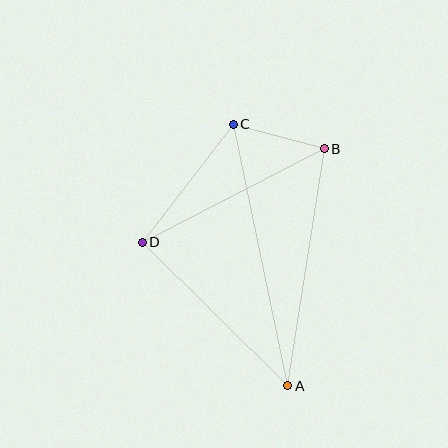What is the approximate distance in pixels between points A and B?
The distance between A and B is approximately 240 pixels.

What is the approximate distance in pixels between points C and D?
The distance between C and D is approximately 149 pixels.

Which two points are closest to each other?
Points B and C are closest to each other.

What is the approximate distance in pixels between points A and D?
The distance between A and D is approximately 205 pixels.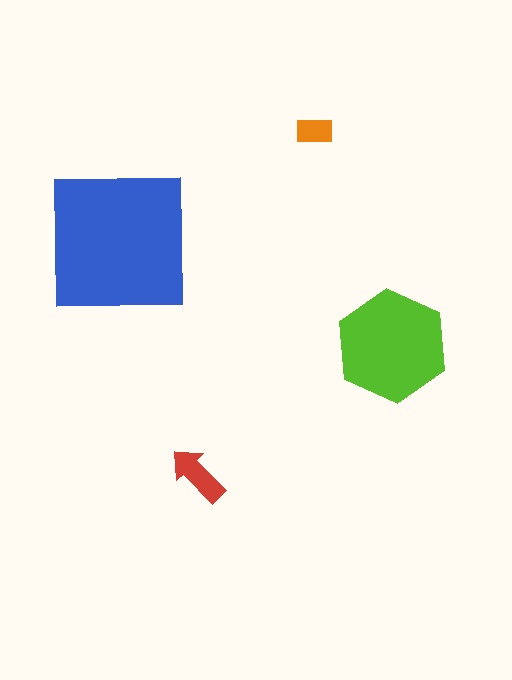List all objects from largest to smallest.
The blue square, the lime hexagon, the red arrow, the orange rectangle.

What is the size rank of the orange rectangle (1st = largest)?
4th.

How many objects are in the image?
There are 4 objects in the image.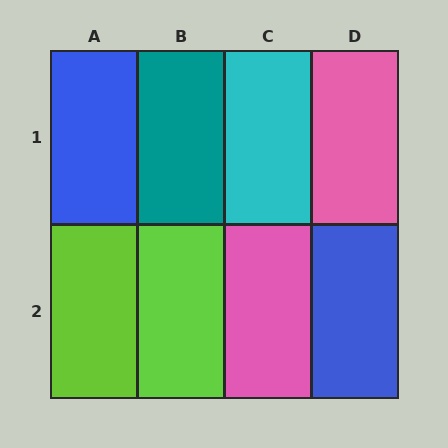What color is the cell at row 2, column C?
Pink.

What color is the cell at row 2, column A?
Lime.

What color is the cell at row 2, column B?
Lime.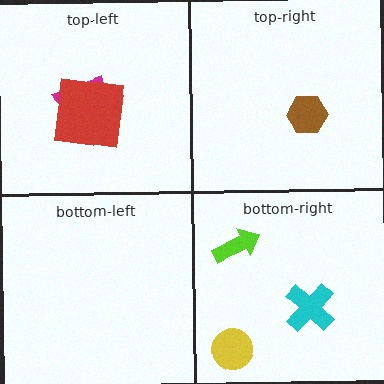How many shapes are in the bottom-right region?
3.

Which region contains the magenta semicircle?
The top-left region.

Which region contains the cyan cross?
The bottom-right region.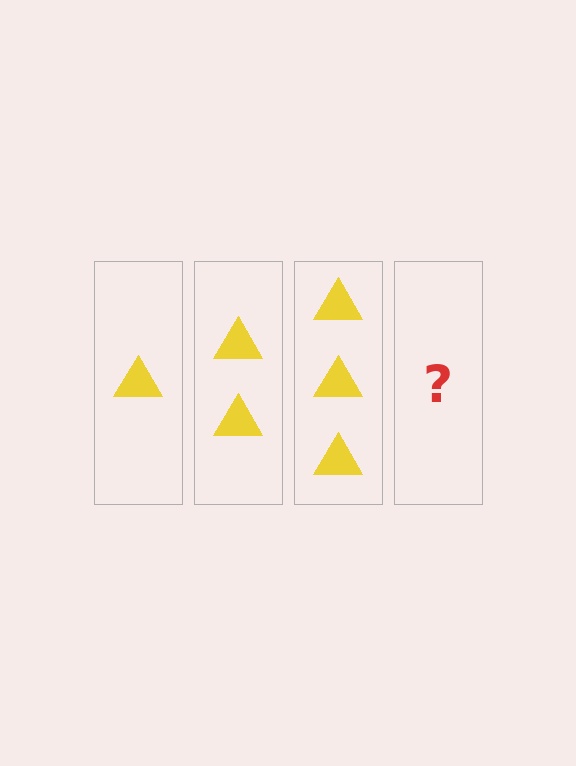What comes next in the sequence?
The next element should be 4 triangles.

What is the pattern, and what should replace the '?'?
The pattern is that each step adds one more triangle. The '?' should be 4 triangles.